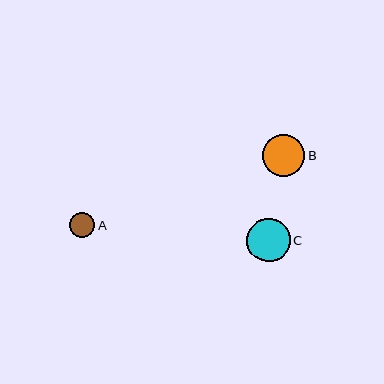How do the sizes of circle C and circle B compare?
Circle C and circle B are approximately the same size.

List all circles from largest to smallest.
From largest to smallest: C, B, A.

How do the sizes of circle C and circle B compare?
Circle C and circle B are approximately the same size.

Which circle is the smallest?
Circle A is the smallest with a size of approximately 25 pixels.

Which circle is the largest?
Circle C is the largest with a size of approximately 43 pixels.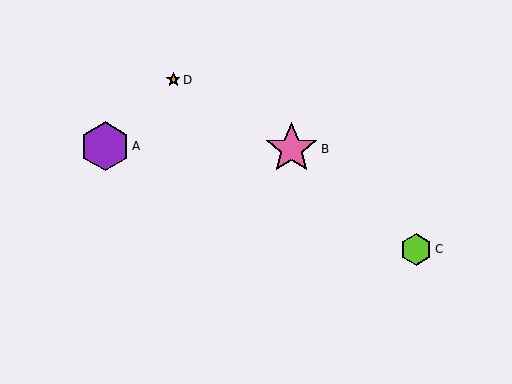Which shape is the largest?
The pink star (labeled B) is the largest.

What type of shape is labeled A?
Shape A is a purple hexagon.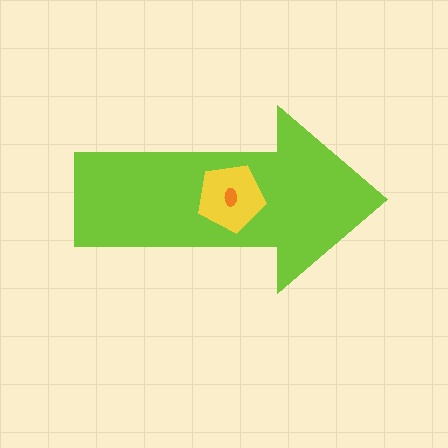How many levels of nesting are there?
3.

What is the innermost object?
The orange ellipse.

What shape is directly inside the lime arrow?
The yellow pentagon.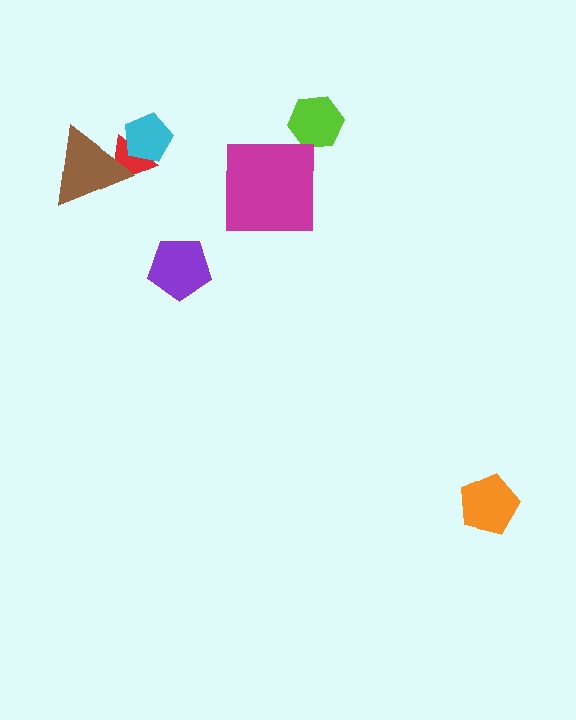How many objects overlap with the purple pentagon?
0 objects overlap with the purple pentagon.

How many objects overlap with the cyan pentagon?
1 object overlaps with the cyan pentagon.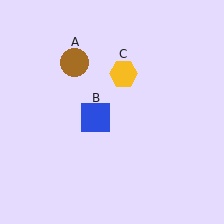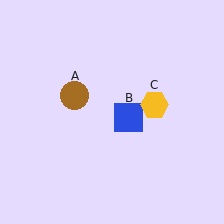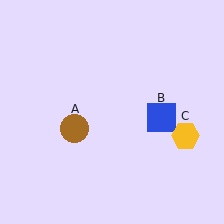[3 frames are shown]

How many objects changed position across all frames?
3 objects changed position: brown circle (object A), blue square (object B), yellow hexagon (object C).